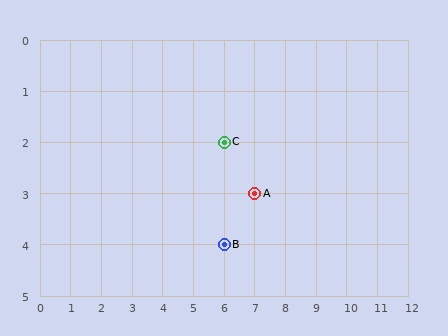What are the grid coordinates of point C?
Point C is at grid coordinates (6, 2).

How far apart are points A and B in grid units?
Points A and B are 1 column and 1 row apart (about 1.4 grid units diagonally).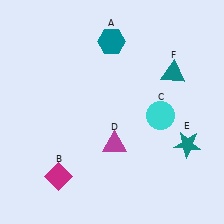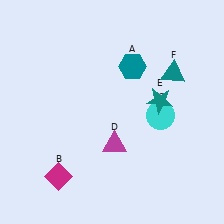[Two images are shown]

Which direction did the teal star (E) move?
The teal star (E) moved up.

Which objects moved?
The objects that moved are: the teal hexagon (A), the teal star (E).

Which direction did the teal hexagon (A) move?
The teal hexagon (A) moved down.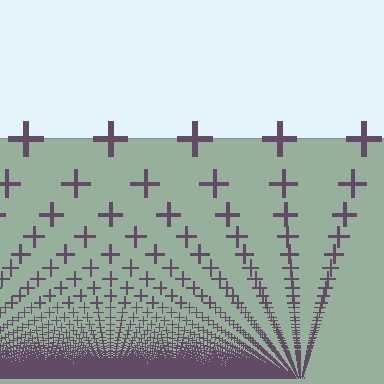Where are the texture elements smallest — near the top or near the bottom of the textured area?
Near the bottom.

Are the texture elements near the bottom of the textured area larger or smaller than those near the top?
Smaller. The gradient is inverted — elements near the bottom are smaller and denser.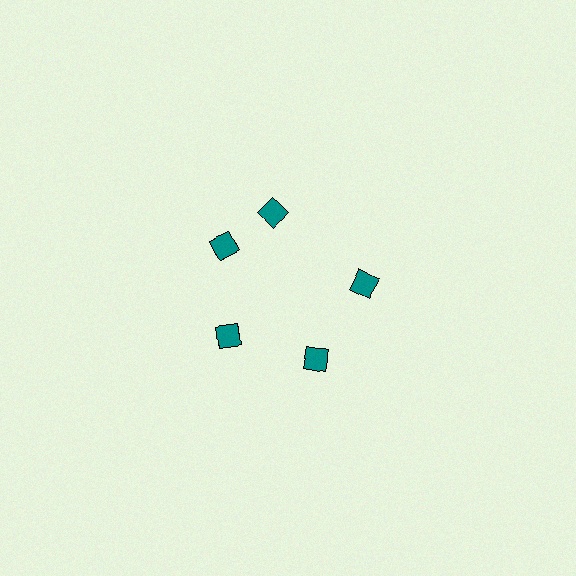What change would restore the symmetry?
The symmetry would be restored by rotating it back into even spacing with its neighbors so that all 5 diamonds sit at equal angles and equal distance from the center.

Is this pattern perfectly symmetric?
No. The 5 teal diamonds are arranged in a ring, but one element near the 1 o'clock position is rotated out of alignment along the ring, breaking the 5-fold rotational symmetry.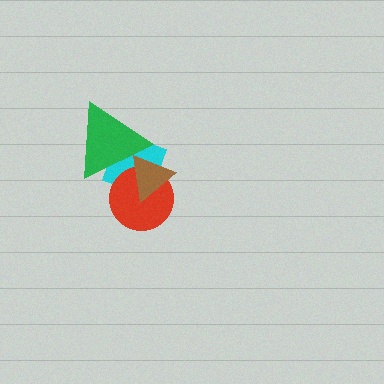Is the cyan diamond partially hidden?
Yes, it is partially covered by another shape.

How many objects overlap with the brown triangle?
3 objects overlap with the brown triangle.